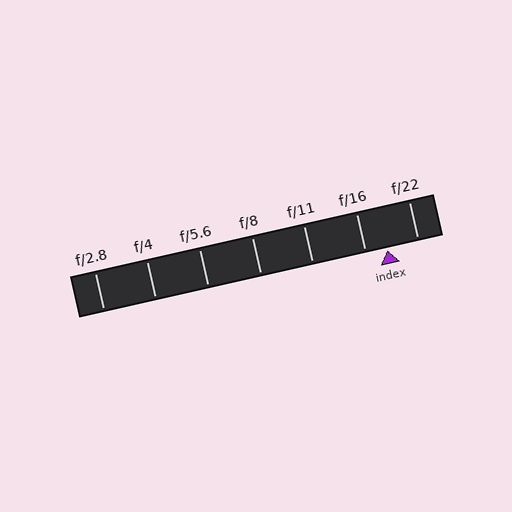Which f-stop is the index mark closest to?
The index mark is closest to f/16.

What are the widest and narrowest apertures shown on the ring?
The widest aperture shown is f/2.8 and the narrowest is f/22.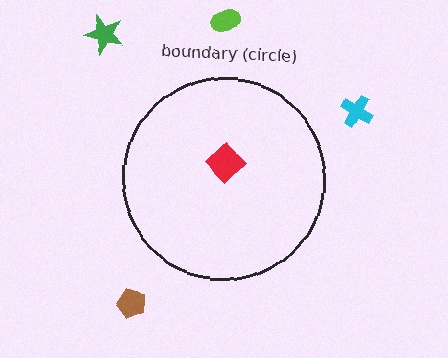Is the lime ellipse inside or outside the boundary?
Outside.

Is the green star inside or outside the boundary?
Outside.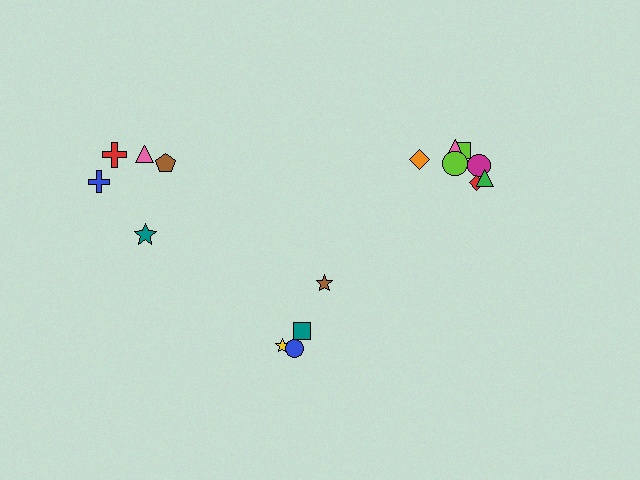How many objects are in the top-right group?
There are 7 objects.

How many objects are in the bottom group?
There are 4 objects.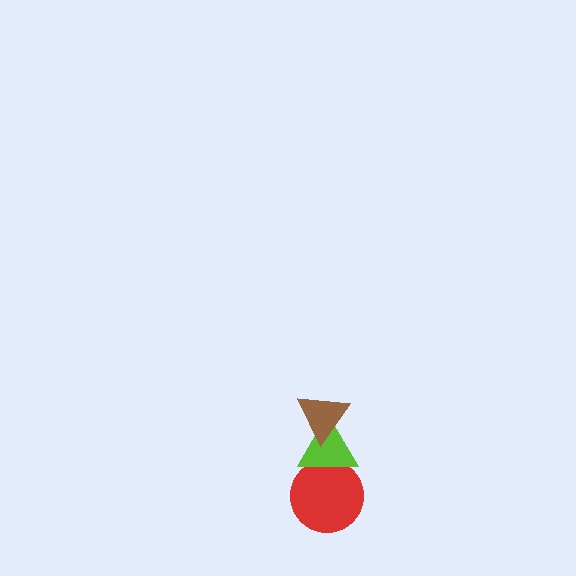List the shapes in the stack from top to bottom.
From top to bottom: the brown triangle, the lime triangle, the red circle.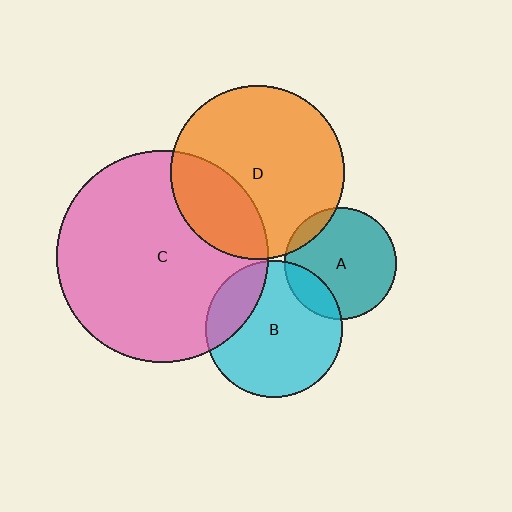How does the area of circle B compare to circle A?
Approximately 1.5 times.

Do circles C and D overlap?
Yes.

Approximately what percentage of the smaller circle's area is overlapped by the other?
Approximately 30%.